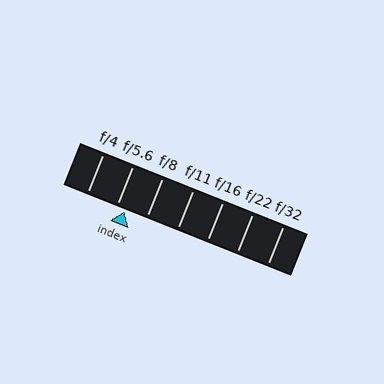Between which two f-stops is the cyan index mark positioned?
The index mark is between f/5.6 and f/8.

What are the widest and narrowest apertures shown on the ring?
The widest aperture shown is f/4 and the narrowest is f/32.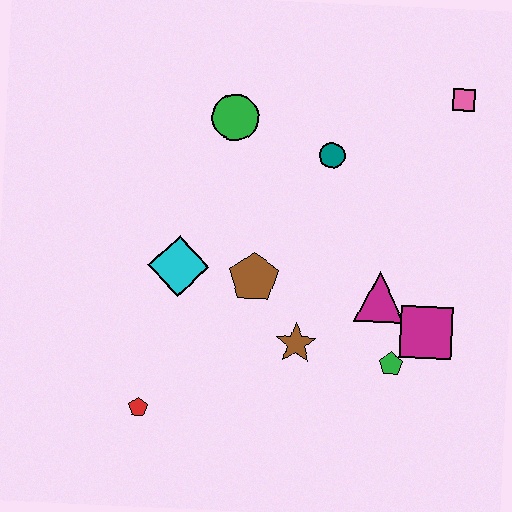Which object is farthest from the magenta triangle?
The red pentagon is farthest from the magenta triangle.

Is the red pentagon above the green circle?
No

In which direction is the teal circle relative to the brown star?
The teal circle is above the brown star.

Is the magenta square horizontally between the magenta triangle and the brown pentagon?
No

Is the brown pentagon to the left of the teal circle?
Yes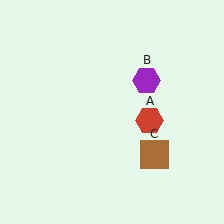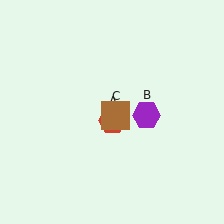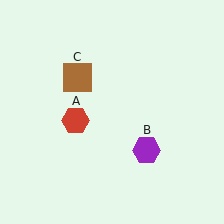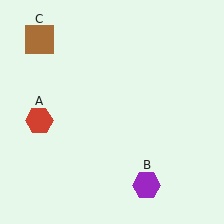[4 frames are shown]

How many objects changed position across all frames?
3 objects changed position: red hexagon (object A), purple hexagon (object B), brown square (object C).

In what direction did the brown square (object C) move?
The brown square (object C) moved up and to the left.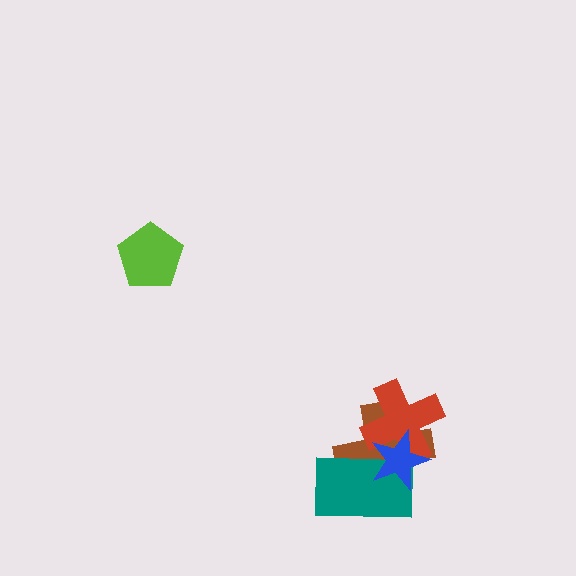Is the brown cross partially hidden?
Yes, it is partially covered by another shape.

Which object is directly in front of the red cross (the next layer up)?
The teal rectangle is directly in front of the red cross.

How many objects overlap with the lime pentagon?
0 objects overlap with the lime pentagon.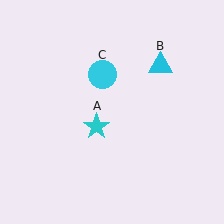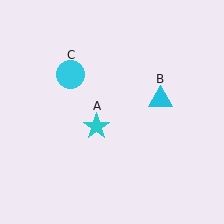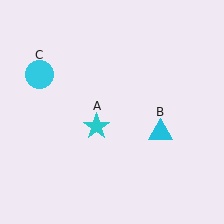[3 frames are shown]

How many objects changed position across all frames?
2 objects changed position: cyan triangle (object B), cyan circle (object C).